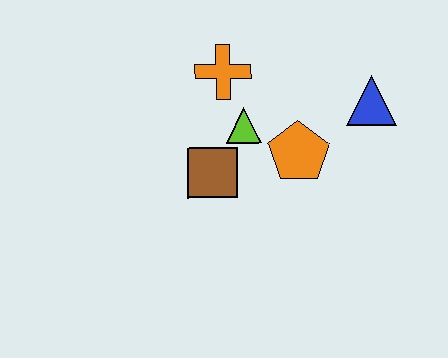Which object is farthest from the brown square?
The blue triangle is farthest from the brown square.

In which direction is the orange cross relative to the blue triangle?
The orange cross is to the left of the blue triangle.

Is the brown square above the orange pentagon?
No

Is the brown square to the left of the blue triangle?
Yes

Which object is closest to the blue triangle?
The orange pentagon is closest to the blue triangle.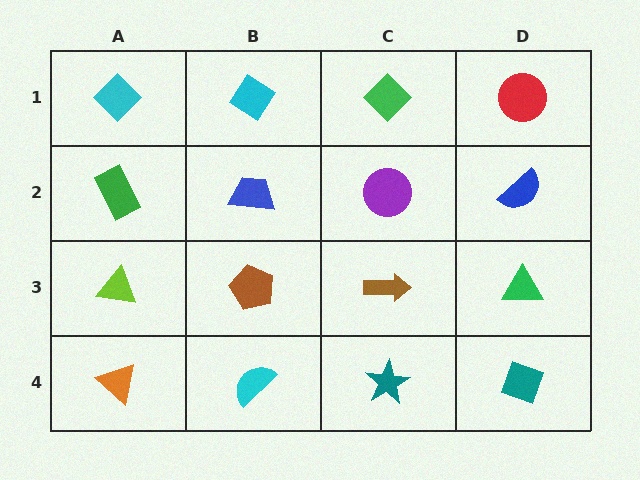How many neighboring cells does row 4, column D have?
2.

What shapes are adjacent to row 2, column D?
A red circle (row 1, column D), a green triangle (row 3, column D), a purple circle (row 2, column C).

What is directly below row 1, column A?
A green rectangle.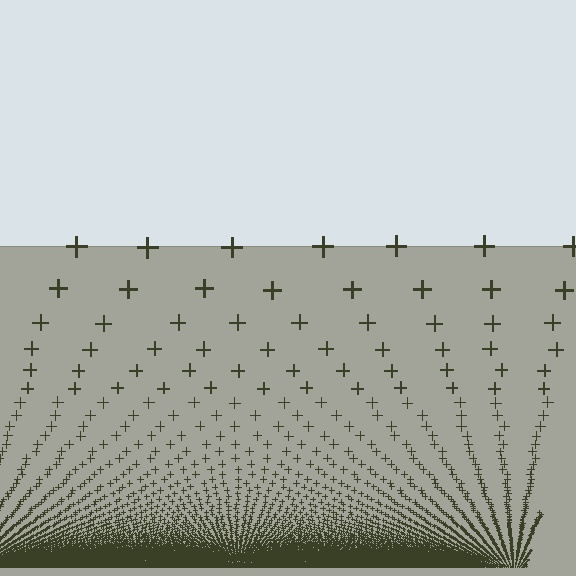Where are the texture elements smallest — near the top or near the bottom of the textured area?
Near the bottom.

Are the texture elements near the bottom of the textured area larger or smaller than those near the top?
Smaller. The gradient is inverted — elements near the bottom are smaller and denser.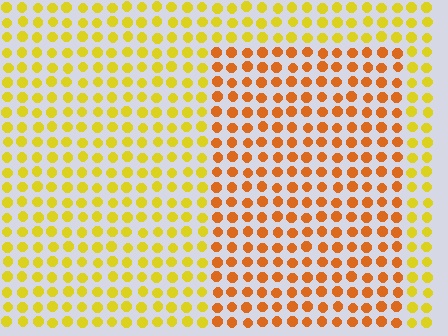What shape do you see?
I see a rectangle.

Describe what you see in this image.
The image is filled with small yellow elements in a uniform arrangement. A rectangle-shaped region is visible where the elements are tinted to a slightly different hue, forming a subtle color boundary.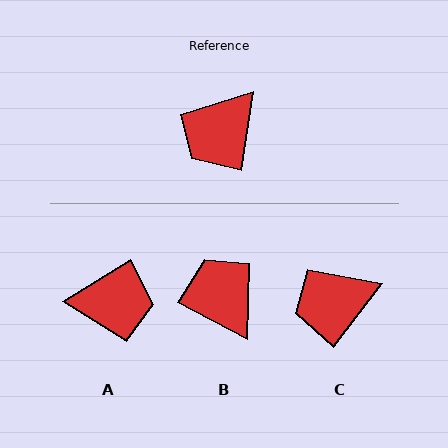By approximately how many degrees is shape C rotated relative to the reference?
Approximately 29 degrees clockwise.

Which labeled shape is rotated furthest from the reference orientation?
A, about 131 degrees away.